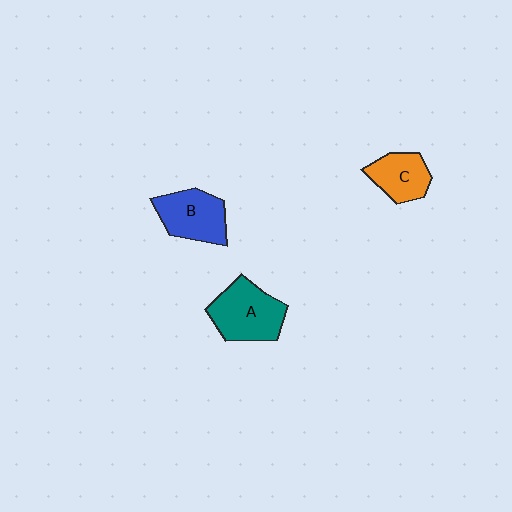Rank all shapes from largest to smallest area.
From largest to smallest: A (teal), B (blue), C (orange).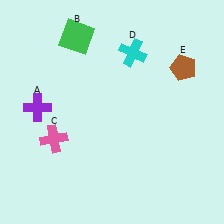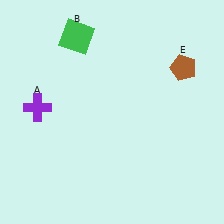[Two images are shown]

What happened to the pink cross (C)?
The pink cross (C) was removed in Image 2. It was in the bottom-left area of Image 1.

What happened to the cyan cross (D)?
The cyan cross (D) was removed in Image 2. It was in the top-right area of Image 1.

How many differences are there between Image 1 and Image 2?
There are 2 differences between the two images.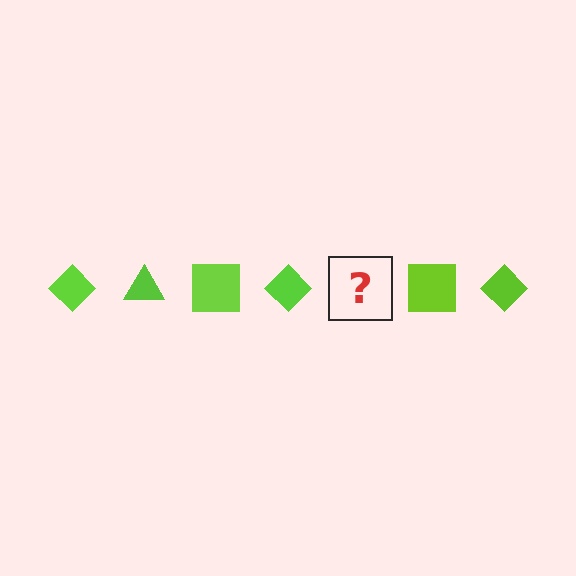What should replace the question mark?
The question mark should be replaced with a lime triangle.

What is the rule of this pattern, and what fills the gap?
The rule is that the pattern cycles through diamond, triangle, square shapes in lime. The gap should be filled with a lime triangle.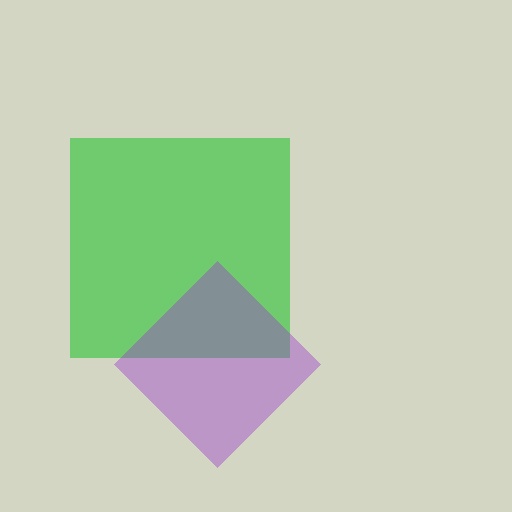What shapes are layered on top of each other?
The layered shapes are: a green square, a purple diamond.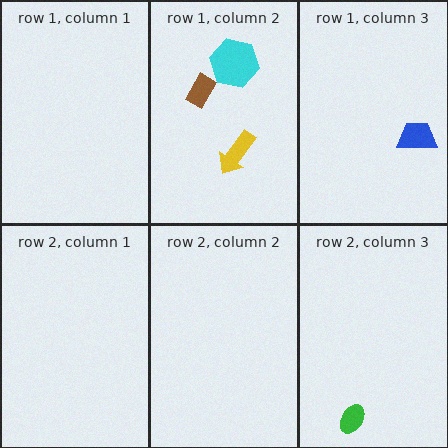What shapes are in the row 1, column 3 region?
The blue trapezoid.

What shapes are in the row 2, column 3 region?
The green ellipse.